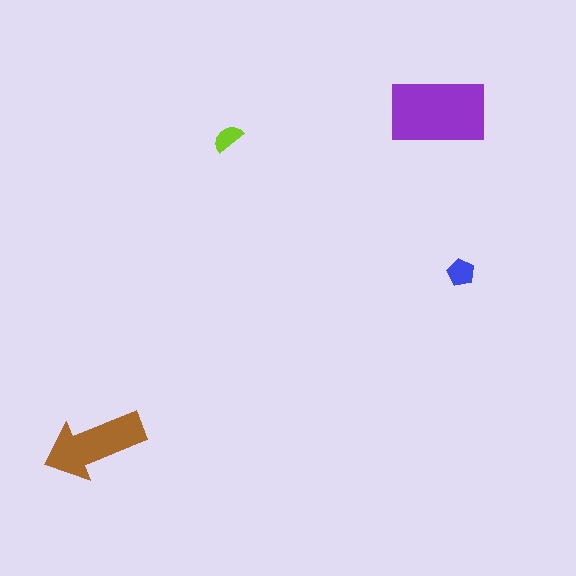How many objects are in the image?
There are 4 objects in the image.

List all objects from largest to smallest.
The purple rectangle, the brown arrow, the blue pentagon, the lime semicircle.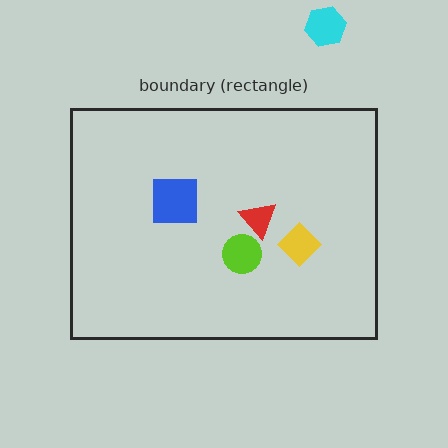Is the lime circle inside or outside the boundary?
Inside.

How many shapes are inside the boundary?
4 inside, 1 outside.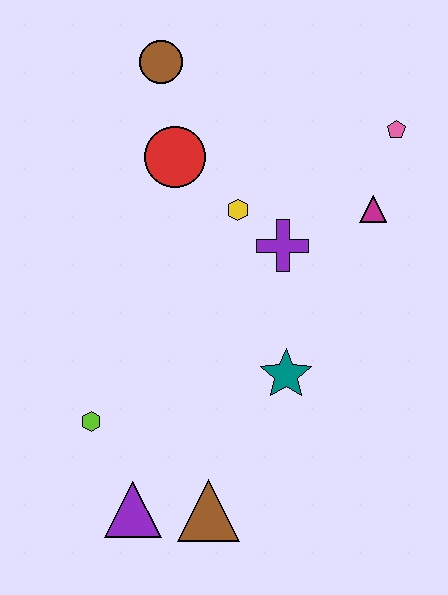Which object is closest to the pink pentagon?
The magenta triangle is closest to the pink pentagon.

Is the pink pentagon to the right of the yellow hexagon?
Yes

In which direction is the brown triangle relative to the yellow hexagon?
The brown triangle is below the yellow hexagon.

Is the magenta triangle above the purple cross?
Yes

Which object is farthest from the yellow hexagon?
The purple triangle is farthest from the yellow hexagon.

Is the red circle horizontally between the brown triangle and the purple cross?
No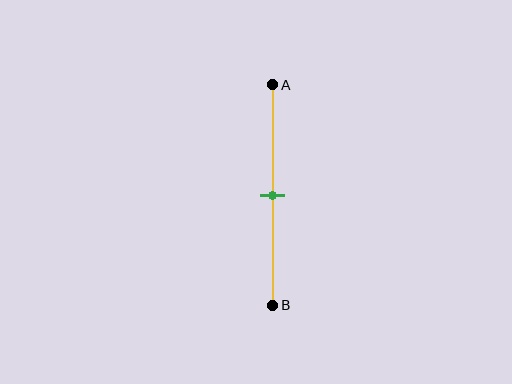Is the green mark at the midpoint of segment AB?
Yes, the mark is approximately at the midpoint.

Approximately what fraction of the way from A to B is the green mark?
The green mark is approximately 50% of the way from A to B.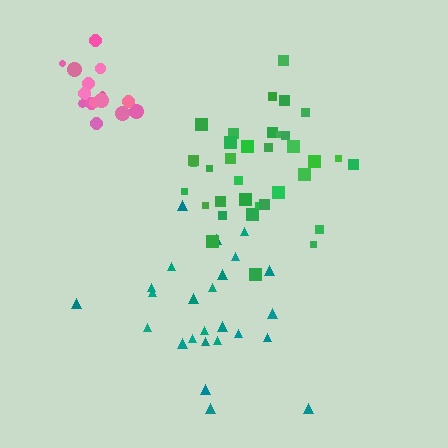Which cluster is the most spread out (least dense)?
Teal.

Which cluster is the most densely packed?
Pink.